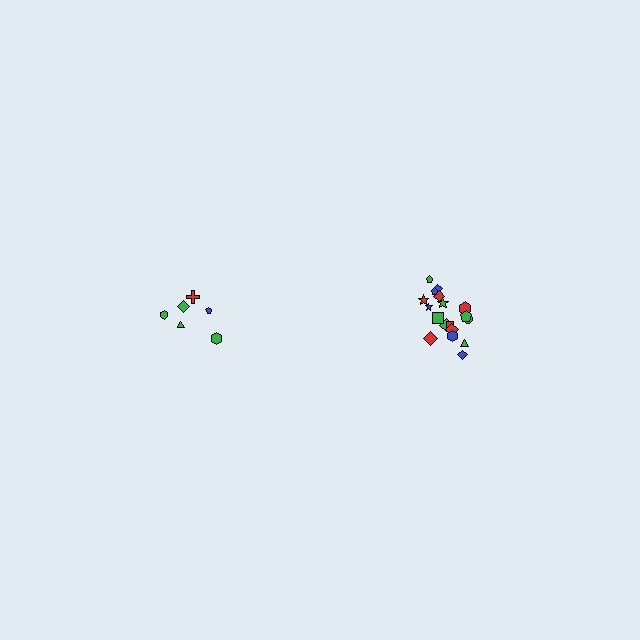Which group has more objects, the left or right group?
The right group.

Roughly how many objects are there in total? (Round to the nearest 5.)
Roughly 25 objects in total.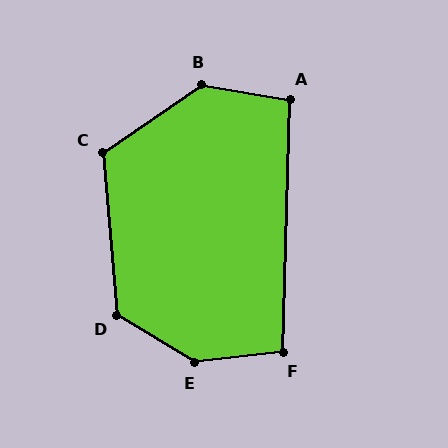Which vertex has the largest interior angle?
E, at approximately 143 degrees.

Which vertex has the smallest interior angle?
A, at approximately 98 degrees.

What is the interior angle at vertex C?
Approximately 119 degrees (obtuse).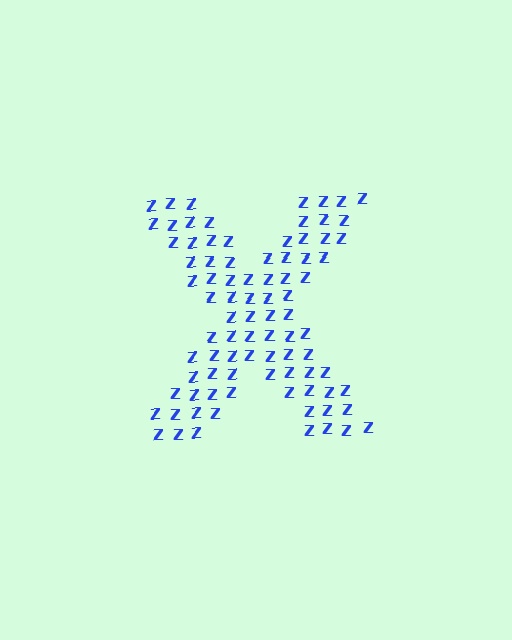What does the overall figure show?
The overall figure shows the letter X.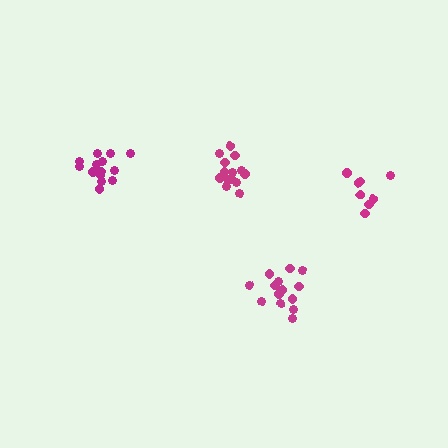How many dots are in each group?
Group 1: 14 dots, Group 2: 14 dots, Group 3: 14 dots, Group 4: 9 dots (51 total).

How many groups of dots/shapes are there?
There are 4 groups.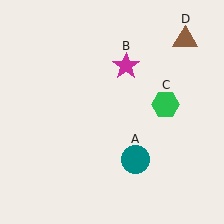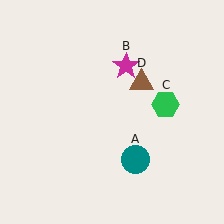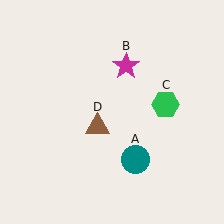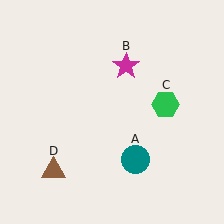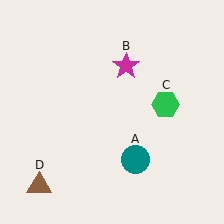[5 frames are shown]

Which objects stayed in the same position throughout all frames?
Teal circle (object A) and magenta star (object B) and green hexagon (object C) remained stationary.